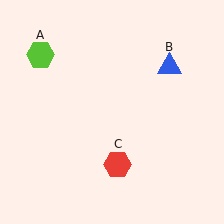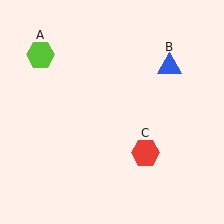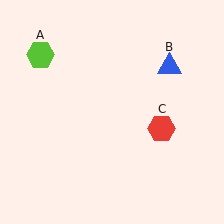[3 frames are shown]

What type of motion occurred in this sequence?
The red hexagon (object C) rotated counterclockwise around the center of the scene.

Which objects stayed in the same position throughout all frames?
Lime hexagon (object A) and blue triangle (object B) remained stationary.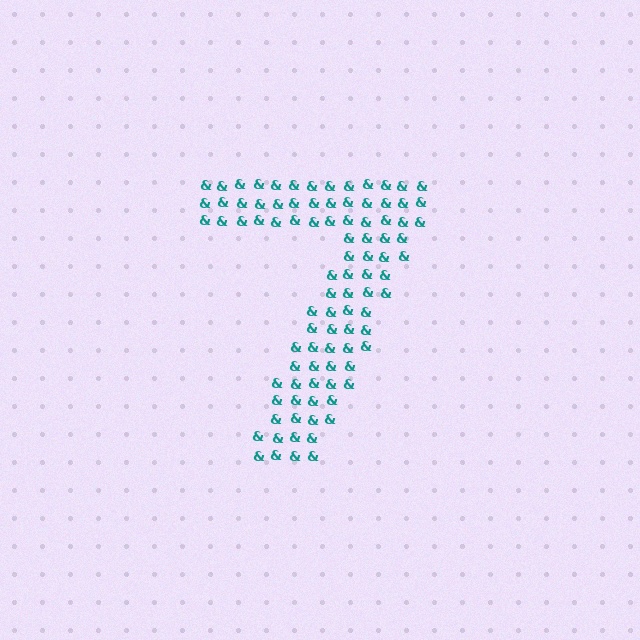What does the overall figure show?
The overall figure shows the digit 7.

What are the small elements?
The small elements are ampersands.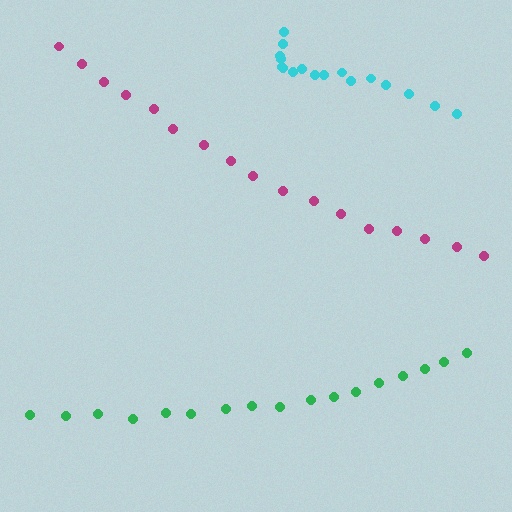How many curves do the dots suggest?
There are 3 distinct paths.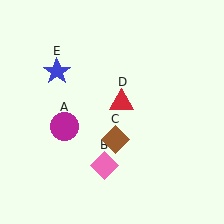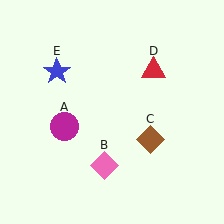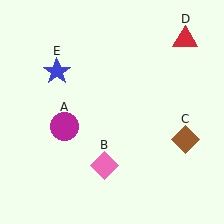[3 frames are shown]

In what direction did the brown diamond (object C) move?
The brown diamond (object C) moved right.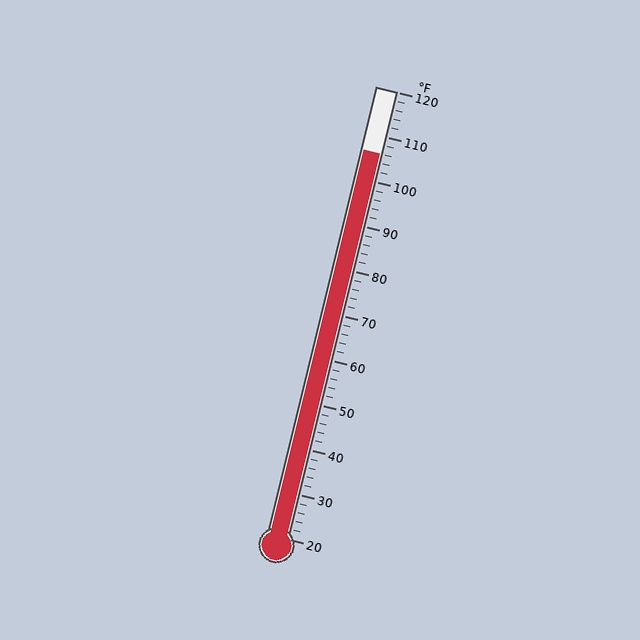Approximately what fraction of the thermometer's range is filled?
The thermometer is filled to approximately 85% of its range.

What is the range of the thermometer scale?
The thermometer scale ranges from 20°F to 120°F.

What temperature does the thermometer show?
The thermometer shows approximately 106°F.